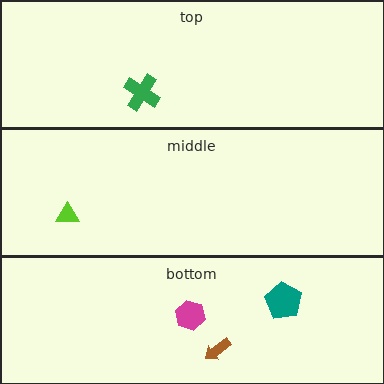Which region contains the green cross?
The top region.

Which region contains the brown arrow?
The bottom region.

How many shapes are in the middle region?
1.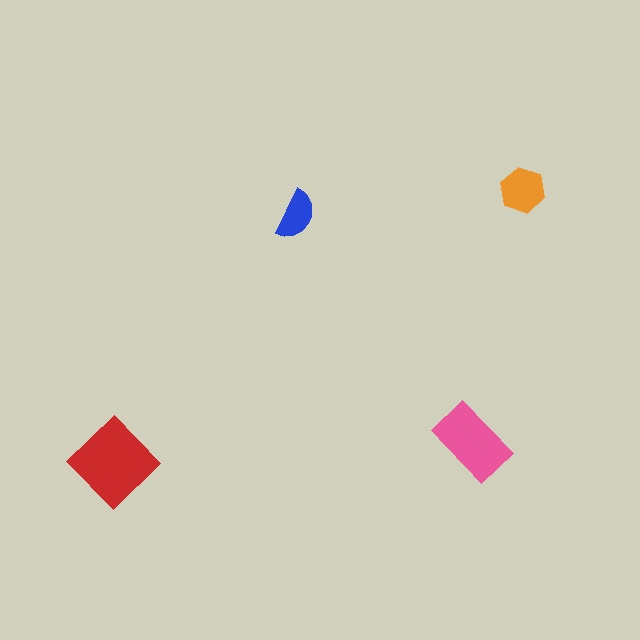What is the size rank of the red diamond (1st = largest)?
1st.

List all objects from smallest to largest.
The blue semicircle, the orange hexagon, the pink rectangle, the red diamond.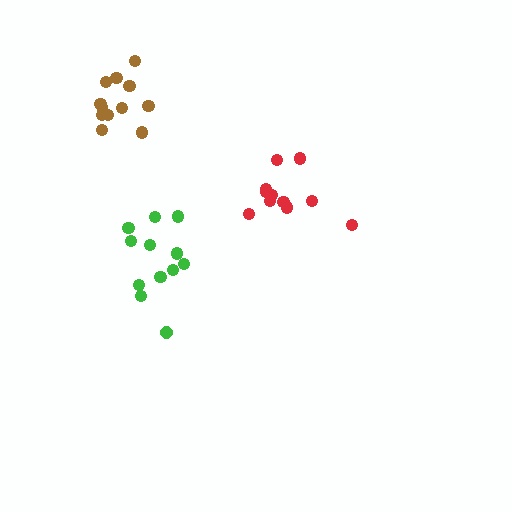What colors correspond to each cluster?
The clusters are colored: brown, green, red.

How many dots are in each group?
Group 1: 12 dots, Group 2: 12 dots, Group 3: 11 dots (35 total).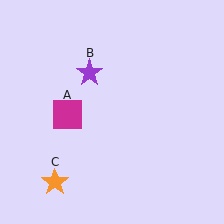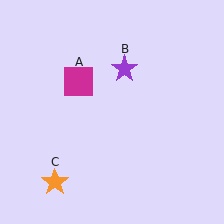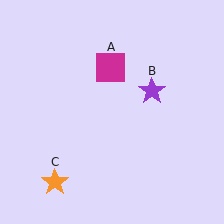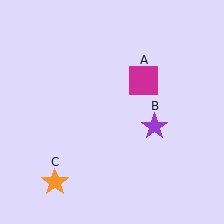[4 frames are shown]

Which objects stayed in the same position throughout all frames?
Orange star (object C) remained stationary.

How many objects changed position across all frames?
2 objects changed position: magenta square (object A), purple star (object B).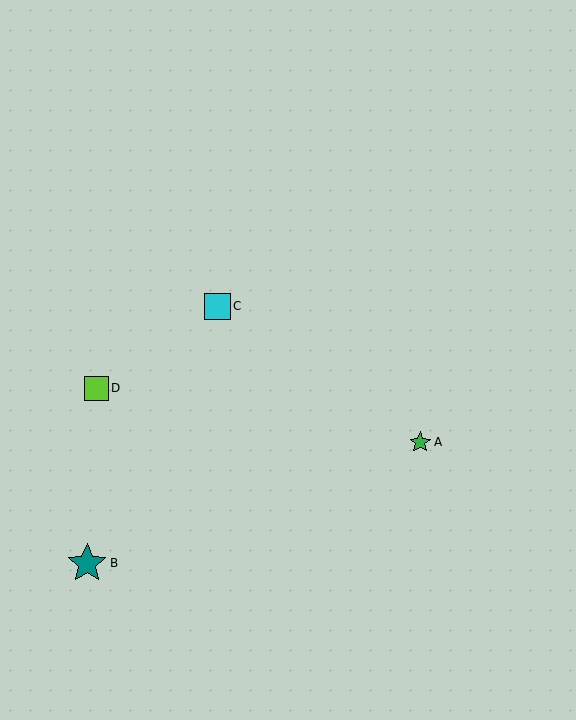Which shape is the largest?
The teal star (labeled B) is the largest.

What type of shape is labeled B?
Shape B is a teal star.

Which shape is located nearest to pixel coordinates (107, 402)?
The lime square (labeled D) at (96, 388) is nearest to that location.